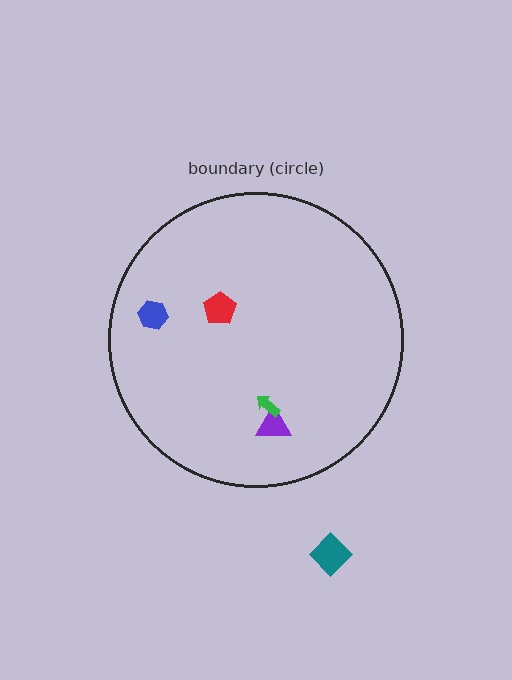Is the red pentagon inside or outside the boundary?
Inside.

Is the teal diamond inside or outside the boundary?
Outside.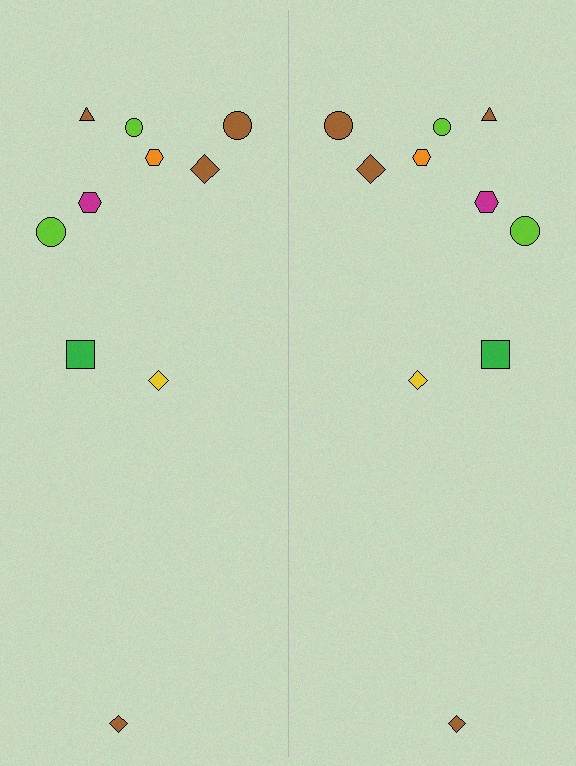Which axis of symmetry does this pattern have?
The pattern has a vertical axis of symmetry running through the center of the image.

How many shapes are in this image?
There are 20 shapes in this image.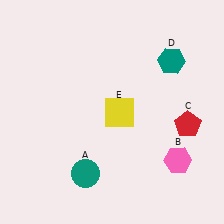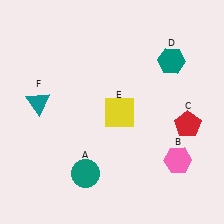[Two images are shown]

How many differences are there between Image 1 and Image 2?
There is 1 difference between the two images.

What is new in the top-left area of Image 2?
A teal triangle (F) was added in the top-left area of Image 2.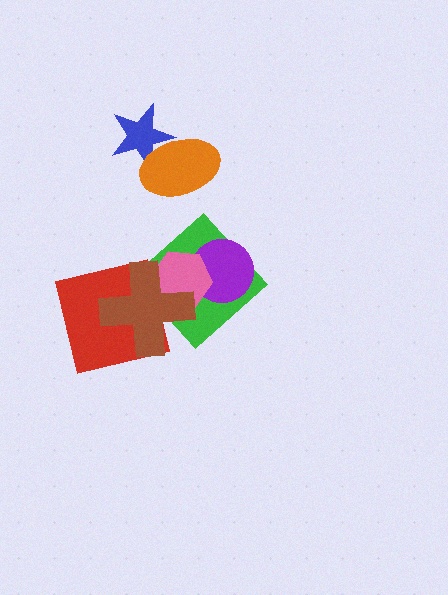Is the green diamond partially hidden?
Yes, it is partially covered by another shape.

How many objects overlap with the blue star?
1 object overlaps with the blue star.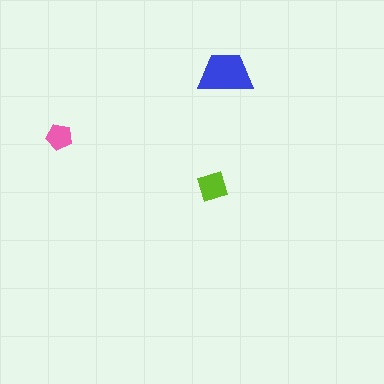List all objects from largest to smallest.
The blue trapezoid, the lime diamond, the pink pentagon.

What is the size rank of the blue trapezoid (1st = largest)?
1st.